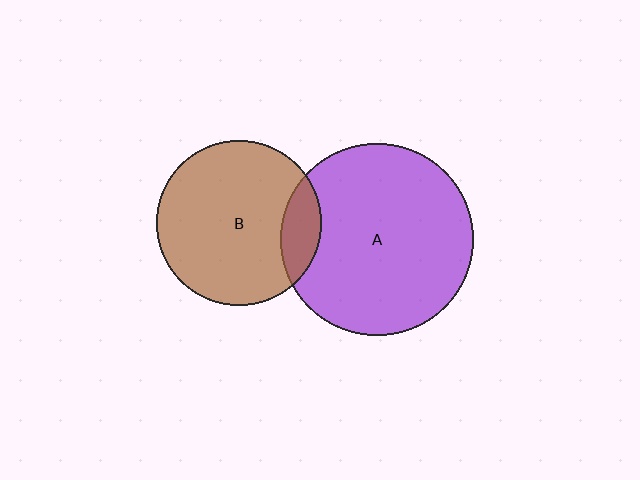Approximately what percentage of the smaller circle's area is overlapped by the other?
Approximately 15%.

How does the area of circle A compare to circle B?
Approximately 1.4 times.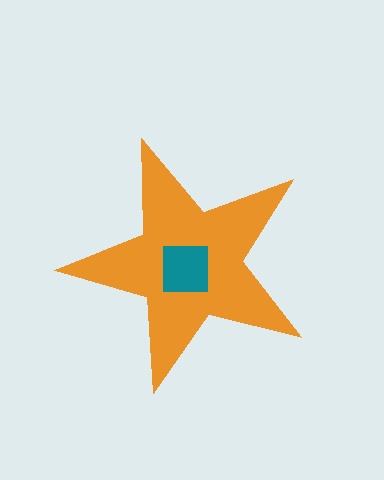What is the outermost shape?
The orange star.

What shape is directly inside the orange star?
The teal square.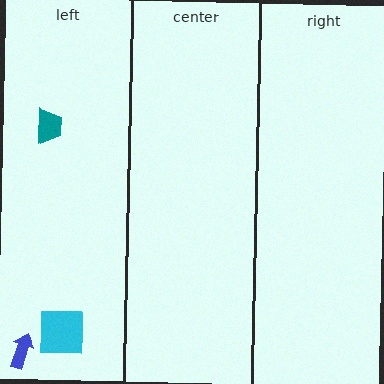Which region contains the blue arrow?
The left region.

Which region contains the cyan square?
The left region.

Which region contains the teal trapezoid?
The left region.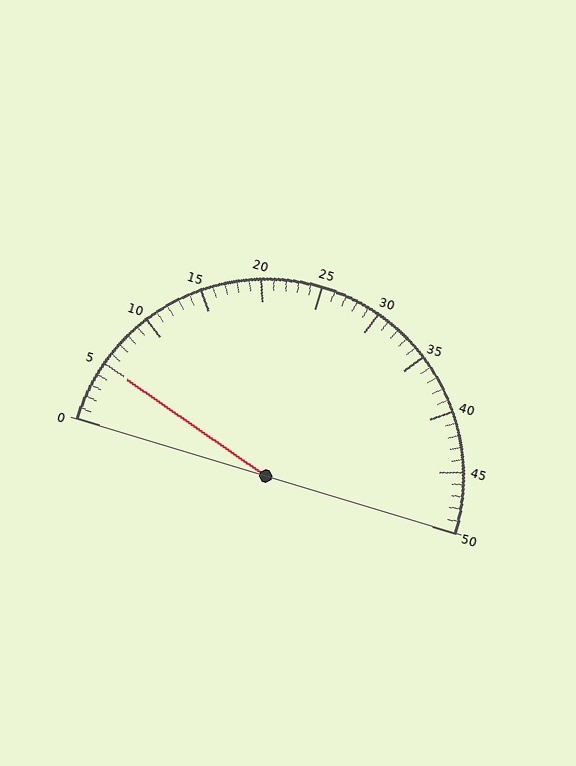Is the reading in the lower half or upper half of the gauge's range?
The reading is in the lower half of the range (0 to 50).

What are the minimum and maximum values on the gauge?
The gauge ranges from 0 to 50.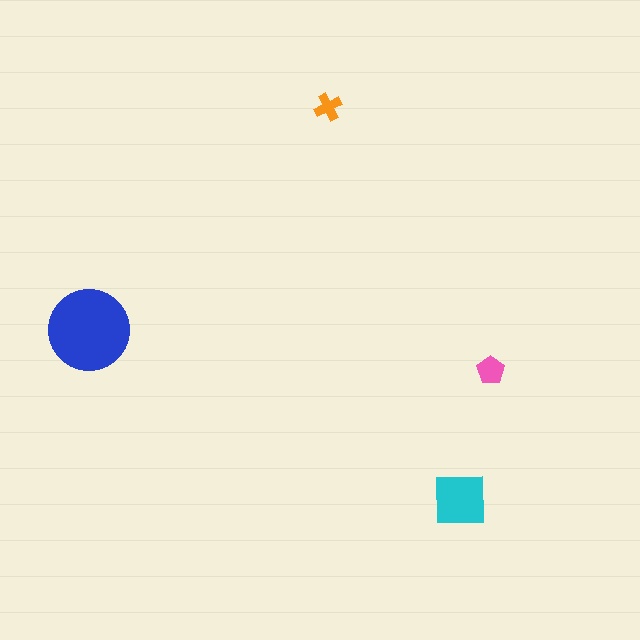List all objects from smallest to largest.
The orange cross, the pink pentagon, the cyan square, the blue circle.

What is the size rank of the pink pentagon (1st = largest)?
3rd.